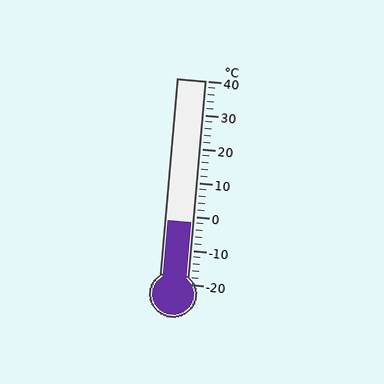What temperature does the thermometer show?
The thermometer shows approximately -2°C.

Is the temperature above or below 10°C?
The temperature is below 10°C.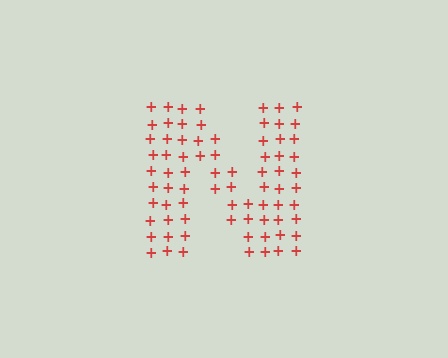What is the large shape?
The large shape is the letter N.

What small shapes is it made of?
It is made of small plus signs.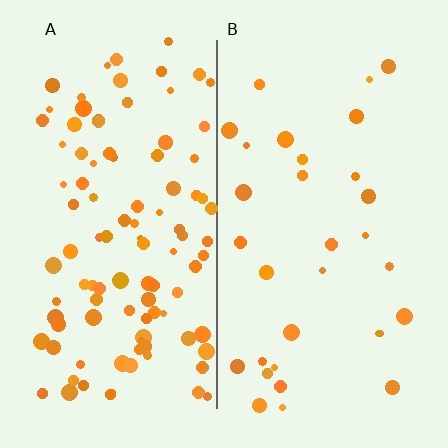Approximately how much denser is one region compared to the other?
Approximately 3.1× — region A over region B.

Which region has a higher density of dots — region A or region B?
A (the left).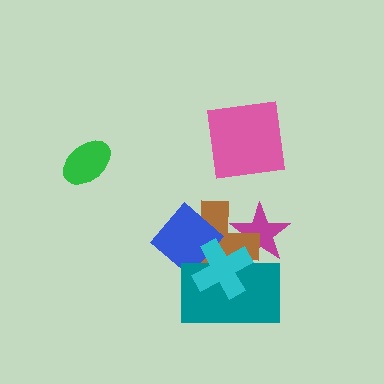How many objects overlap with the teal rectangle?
4 objects overlap with the teal rectangle.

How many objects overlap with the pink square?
0 objects overlap with the pink square.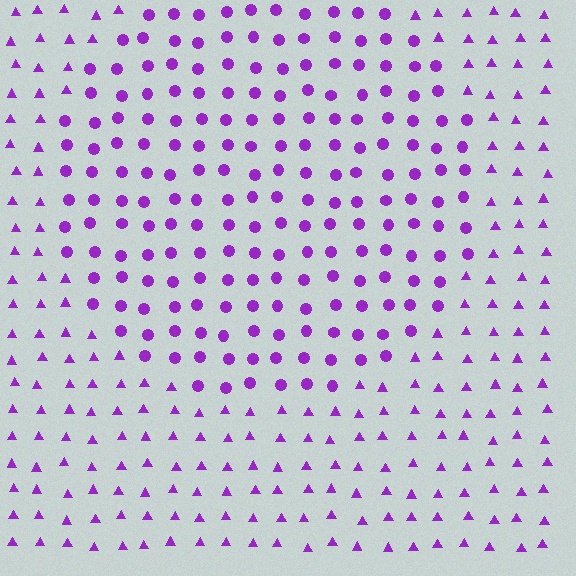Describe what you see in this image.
The image is filled with small purple elements arranged in a uniform grid. A circle-shaped region contains circles, while the surrounding area contains triangles. The boundary is defined purely by the change in element shape.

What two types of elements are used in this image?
The image uses circles inside the circle region and triangles outside it.